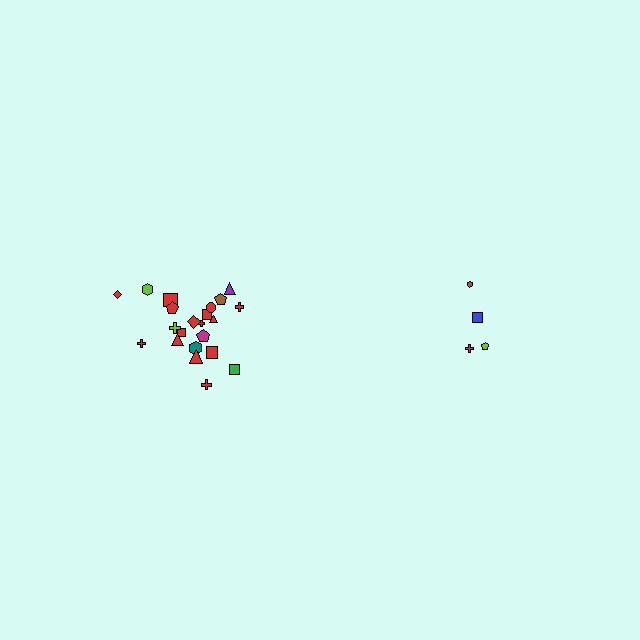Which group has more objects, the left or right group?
The left group.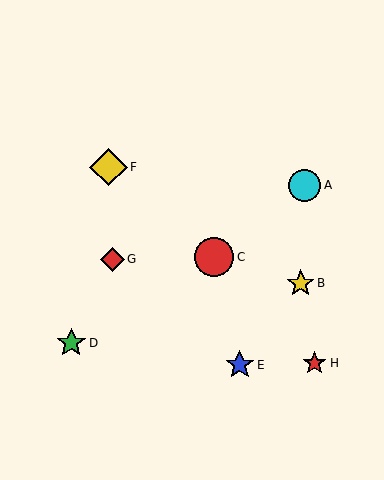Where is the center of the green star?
The center of the green star is at (71, 343).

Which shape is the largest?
The red circle (labeled C) is the largest.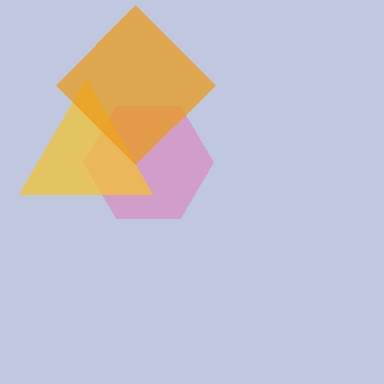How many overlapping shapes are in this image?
There are 3 overlapping shapes in the image.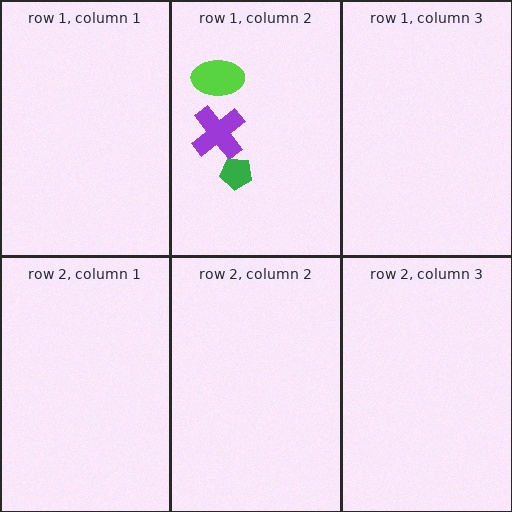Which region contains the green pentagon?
The row 1, column 2 region.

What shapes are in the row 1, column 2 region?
The lime ellipse, the purple cross, the green pentagon.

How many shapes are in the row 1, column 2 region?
3.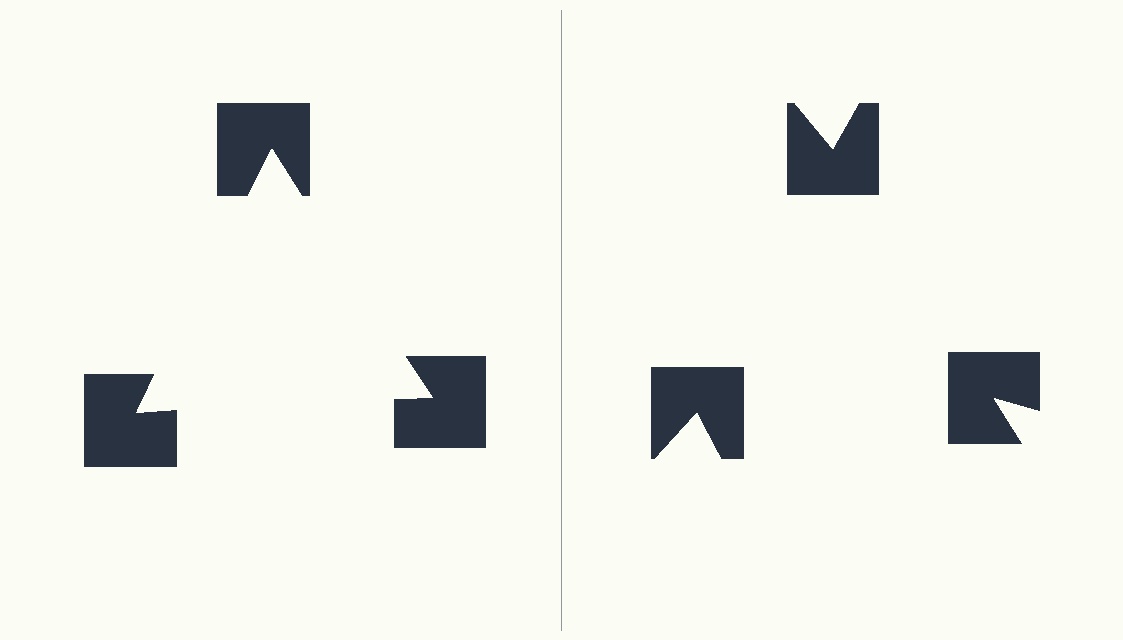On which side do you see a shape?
An illusory triangle appears on the left side. On the right side the wedge cuts are rotated, so no coherent shape forms.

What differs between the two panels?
The notched squares are positioned identically on both sides; only the wedge orientations differ. On the left they align to a triangle; on the right they are misaligned.